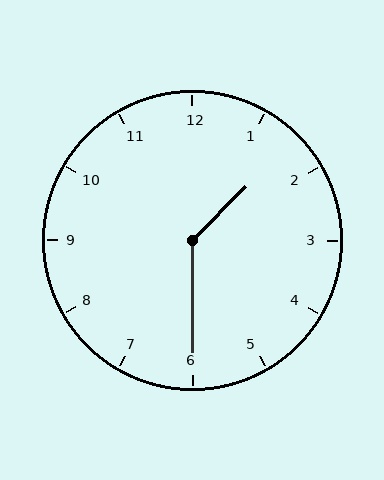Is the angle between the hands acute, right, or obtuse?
It is obtuse.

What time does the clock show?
1:30.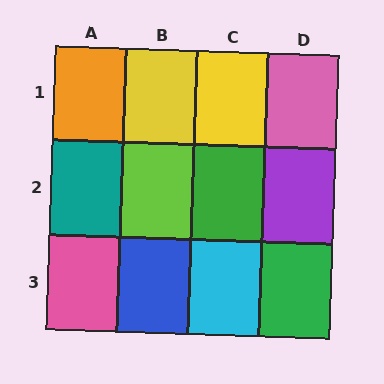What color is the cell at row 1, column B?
Yellow.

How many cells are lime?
1 cell is lime.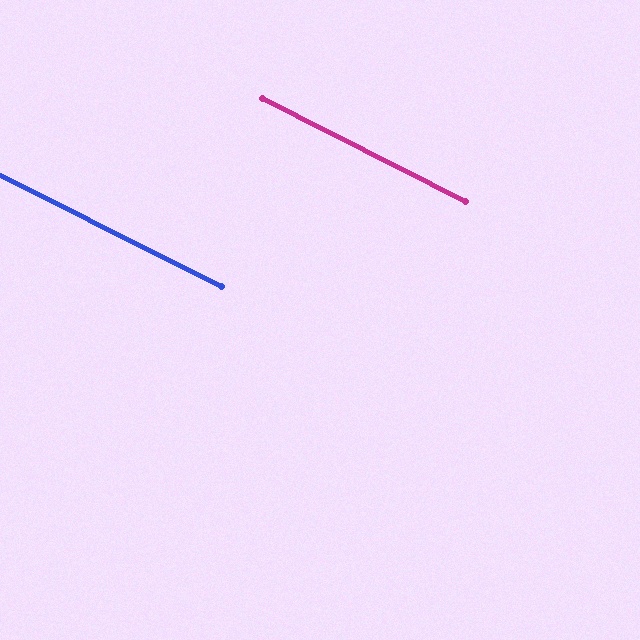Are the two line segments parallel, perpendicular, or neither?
Parallel — their directions differ by only 0.2°.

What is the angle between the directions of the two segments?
Approximately 0 degrees.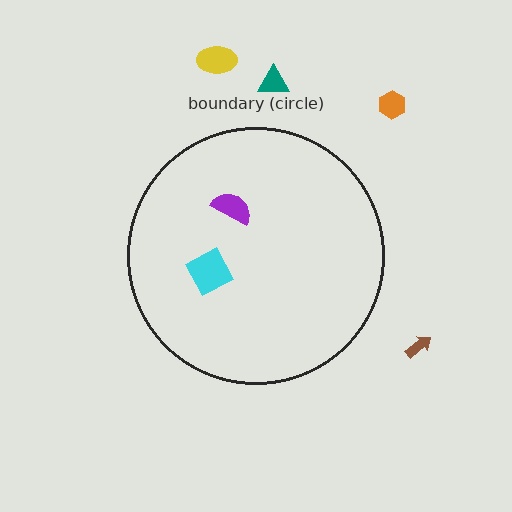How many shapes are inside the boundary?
2 inside, 4 outside.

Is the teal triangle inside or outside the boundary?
Outside.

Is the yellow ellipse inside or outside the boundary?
Outside.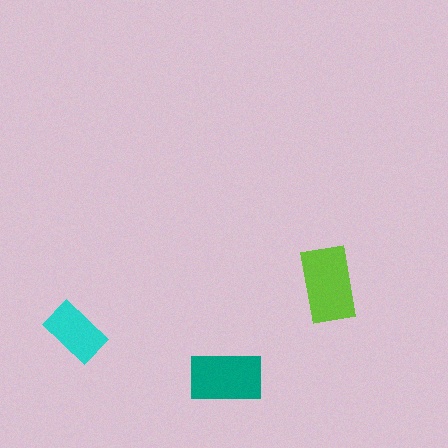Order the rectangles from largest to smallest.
the lime one, the teal one, the cyan one.